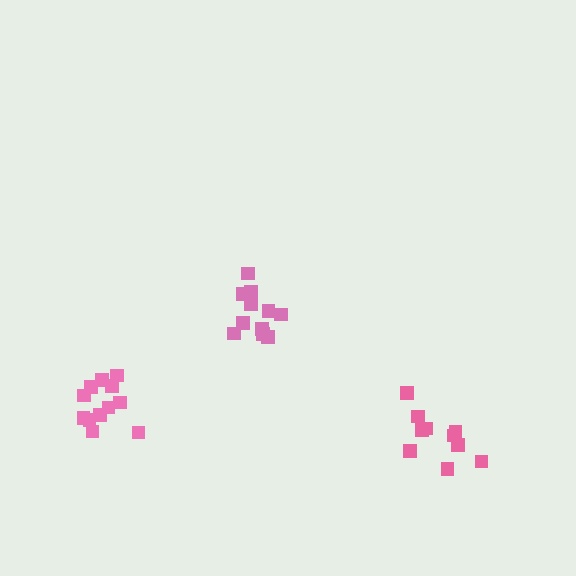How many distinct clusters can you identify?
There are 3 distinct clusters.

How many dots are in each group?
Group 1: 10 dots, Group 2: 11 dots, Group 3: 12 dots (33 total).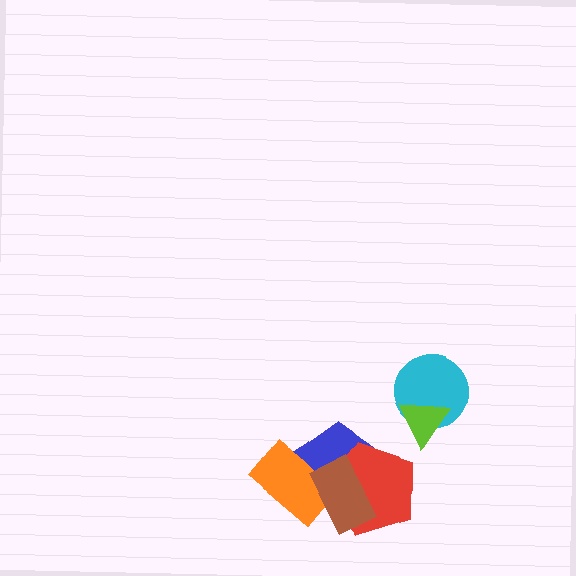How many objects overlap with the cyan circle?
1 object overlaps with the cyan circle.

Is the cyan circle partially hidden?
Yes, it is partially covered by another shape.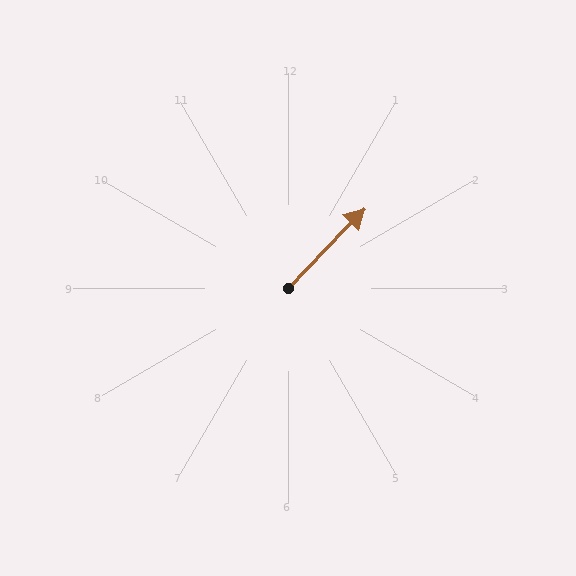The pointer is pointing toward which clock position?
Roughly 1 o'clock.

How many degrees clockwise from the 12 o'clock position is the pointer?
Approximately 44 degrees.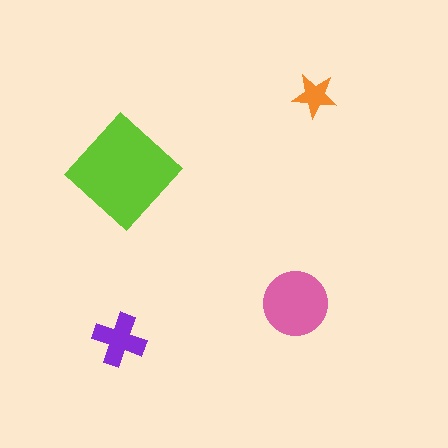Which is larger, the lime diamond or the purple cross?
The lime diamond.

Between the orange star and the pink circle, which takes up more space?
The pink circle.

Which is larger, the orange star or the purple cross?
The purple cross.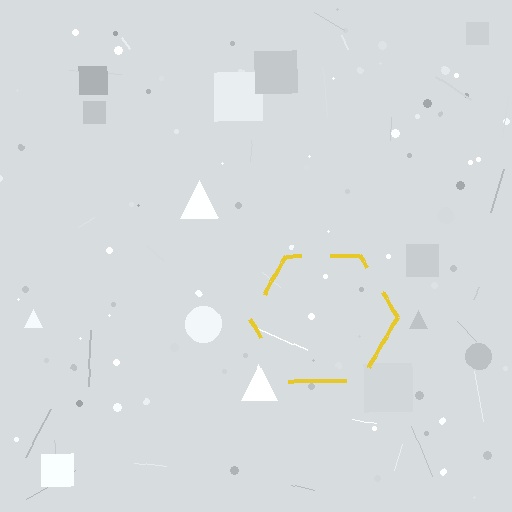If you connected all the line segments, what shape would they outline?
They would outline a hexagon.